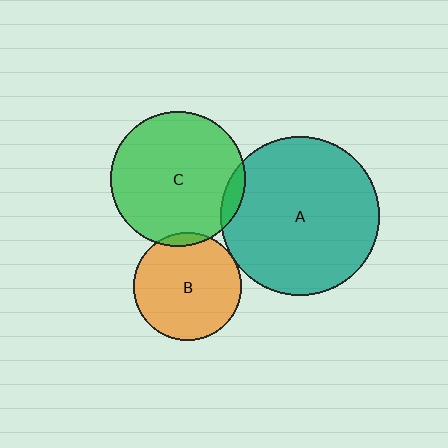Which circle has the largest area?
Circle A (teal).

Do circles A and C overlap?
Yes.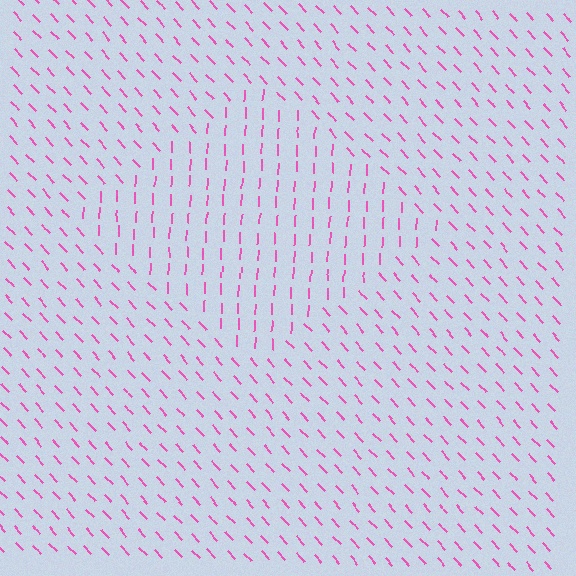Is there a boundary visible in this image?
Yes, there is a texture boundary formed by a change in line orientation.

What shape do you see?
I see a diamond.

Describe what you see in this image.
The image is filled with small pink line segments. A diamond region in the image has lines oriented differently from the surrounding lines, creating a visible texture boundary.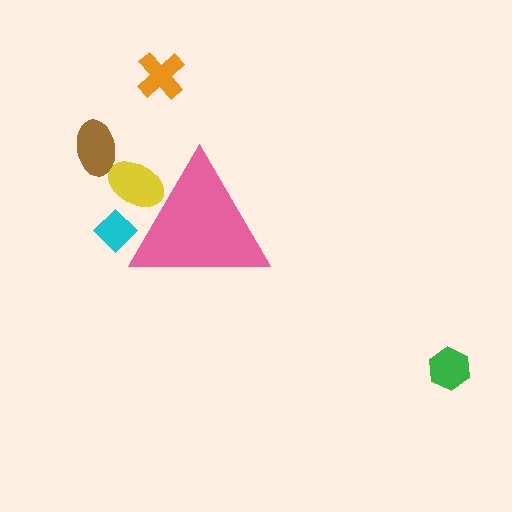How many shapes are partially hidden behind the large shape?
2 shapes are partially hidden.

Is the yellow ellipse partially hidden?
Yes, the yellow ellipse is partially hidden behind the pink triangle.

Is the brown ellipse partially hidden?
No, the brown ellipse is fully visible.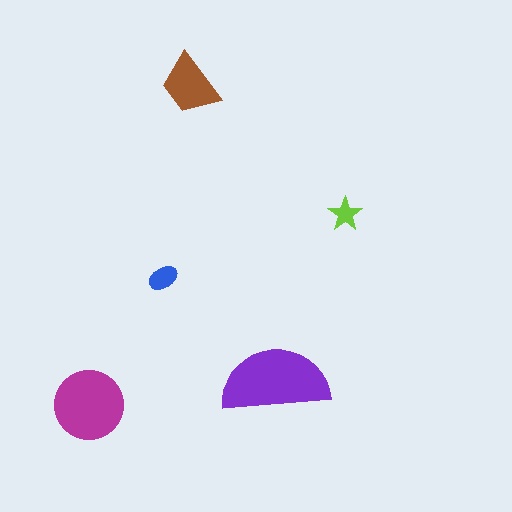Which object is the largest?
The purple semicircle.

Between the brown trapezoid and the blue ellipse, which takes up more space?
The brown trapezoid.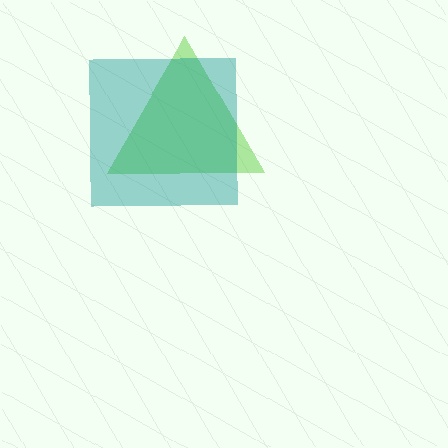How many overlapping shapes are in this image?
There are 2 overlapping shapes in the image.